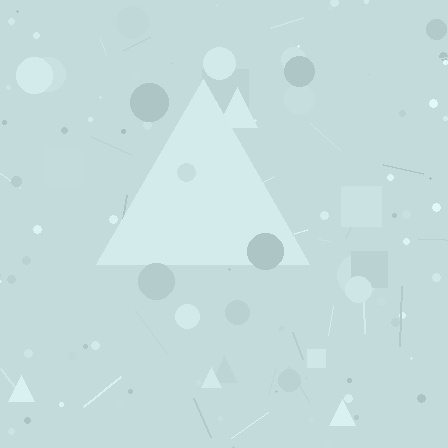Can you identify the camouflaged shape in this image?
The camouflaged shape is a triangle.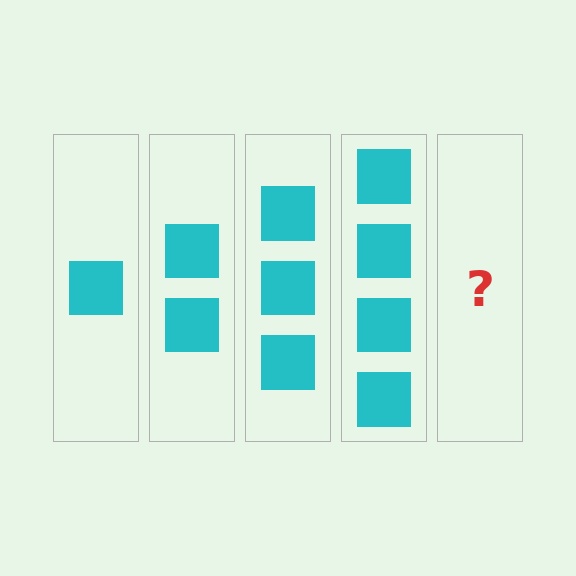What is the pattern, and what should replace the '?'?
The pattern is that each step adds one more square. The '?' should be 5 squares.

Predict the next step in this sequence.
The next step is 5 squares.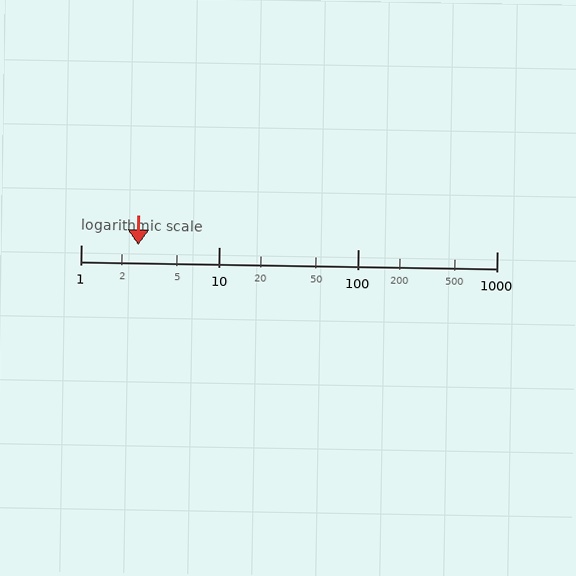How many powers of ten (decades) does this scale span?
The scale spans 3 decades, from 1 to 1000.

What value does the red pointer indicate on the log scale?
The pointer indicates approximately 2.6.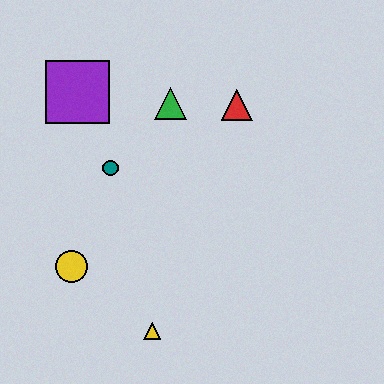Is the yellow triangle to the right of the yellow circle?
Yes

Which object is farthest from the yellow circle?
The red triangle is farthest from the yellow circle.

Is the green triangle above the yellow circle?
Yes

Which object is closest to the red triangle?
The green triangle is closest to the red triangle.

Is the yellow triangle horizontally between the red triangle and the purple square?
Yes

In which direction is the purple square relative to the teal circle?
The purple square is above the teal circle.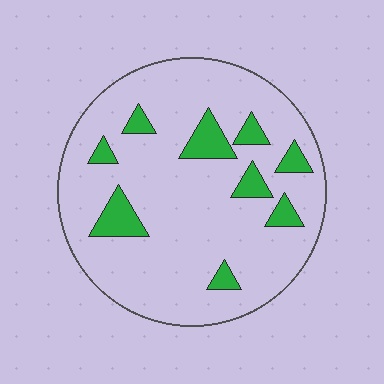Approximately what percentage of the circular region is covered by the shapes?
Approximately 15%.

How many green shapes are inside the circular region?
9.